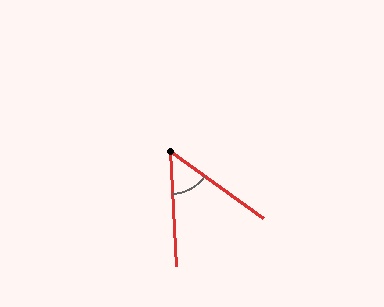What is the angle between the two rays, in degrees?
Approximately 51 degrees.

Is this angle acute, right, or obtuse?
It is acute.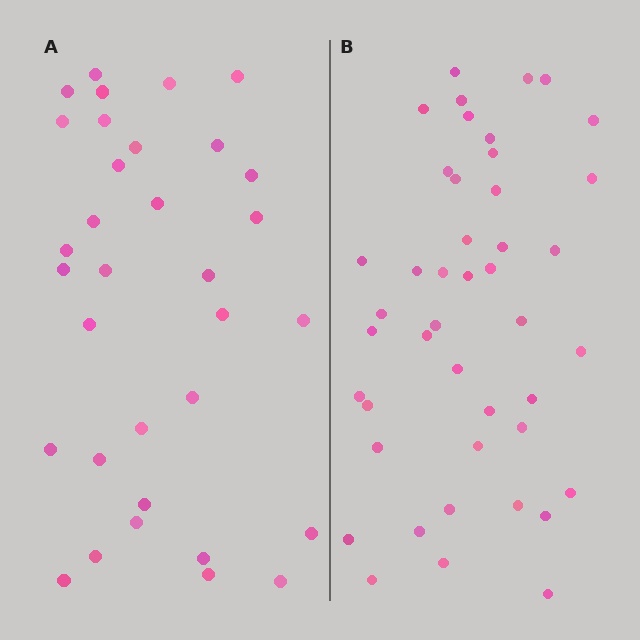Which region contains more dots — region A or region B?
Region B (the right region) has more dots.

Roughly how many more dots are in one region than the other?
Region B has roughly 12 or so more dots than region A.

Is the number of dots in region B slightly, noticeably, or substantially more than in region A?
Region B has noticeably more, but not dramatically so. The ratio is roughly 1.3 to 1.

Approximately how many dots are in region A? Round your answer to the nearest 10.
About 30 dots. (The exact count is 33, which rounds to 30.)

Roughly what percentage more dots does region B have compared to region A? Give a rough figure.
About 35% more.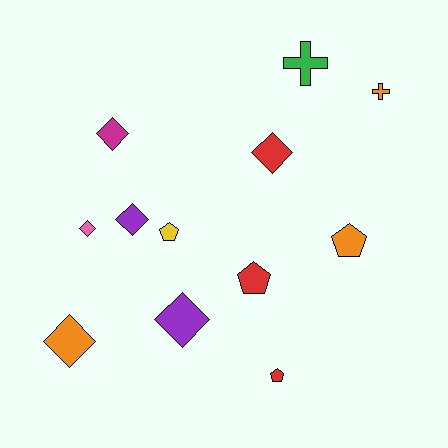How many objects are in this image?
There are 12 objects.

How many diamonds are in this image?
There are 6 diamonds.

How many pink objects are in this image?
There is 1 pink object.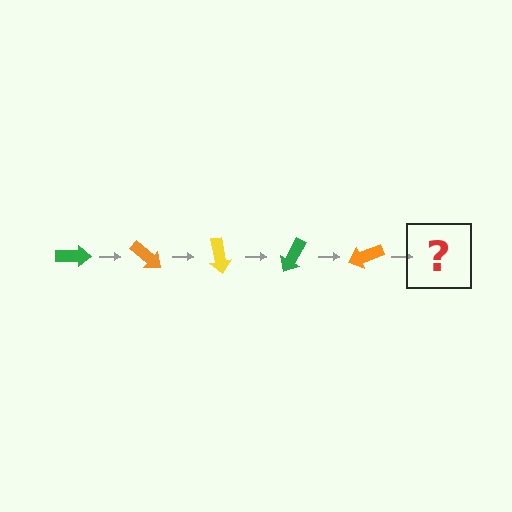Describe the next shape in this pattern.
It should be a yellow arrow, rotated 200 degrees from the start.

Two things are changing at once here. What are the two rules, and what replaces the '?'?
The two rules are that it rotates 40 degrees each step and the color cycles through green, orange, and yellow. The '?' should be a yellow arrow, rotated 200 degrees from the start.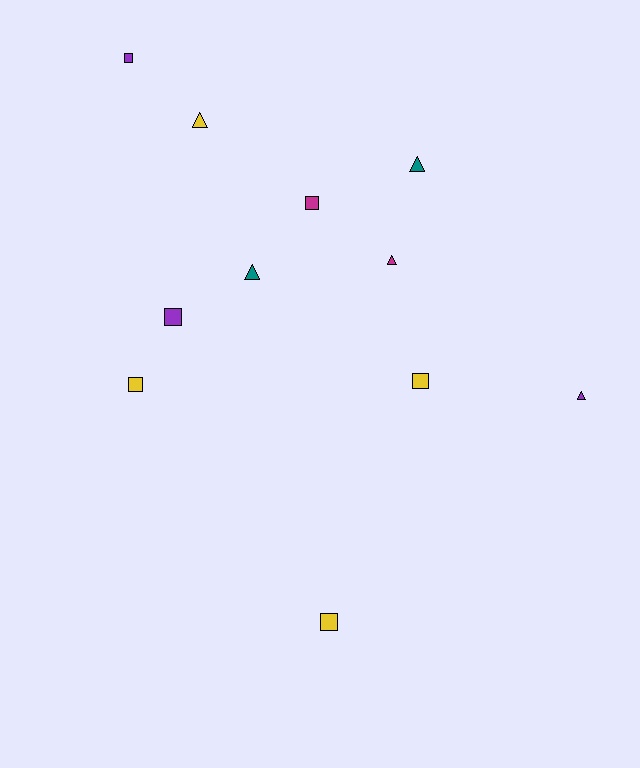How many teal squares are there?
There are no teal squares.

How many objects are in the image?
There are 11 objects.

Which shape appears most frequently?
Square, with 6 objects.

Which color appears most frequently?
Yellow, with 4 objects.